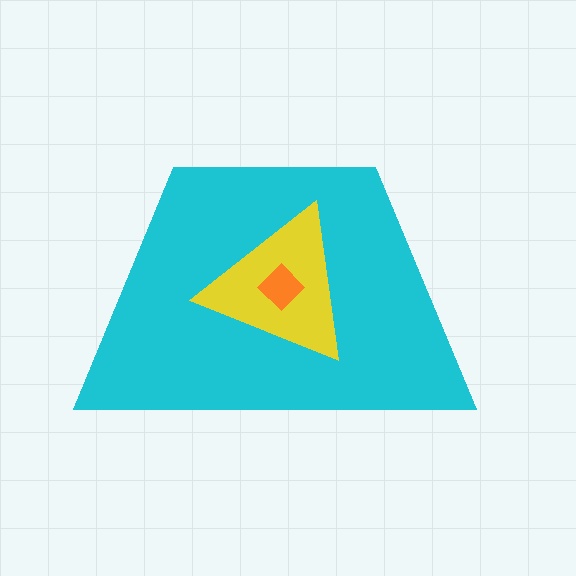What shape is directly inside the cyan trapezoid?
The yellow triangle.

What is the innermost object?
The orange diamond.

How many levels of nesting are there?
3.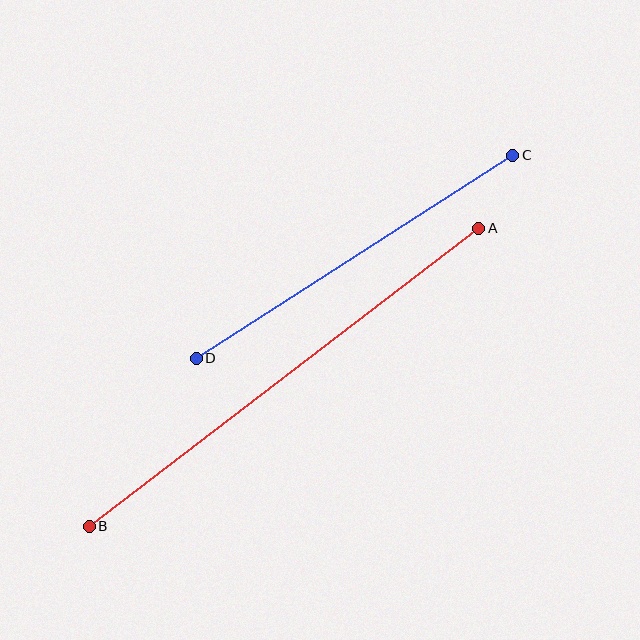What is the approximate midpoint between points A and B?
The midpoint is at approximately (284, 377) pixels.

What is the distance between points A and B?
The distance is approximately 490 pixels.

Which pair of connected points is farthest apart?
Points A and B are farthest apart.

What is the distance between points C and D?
The distance is approximately 376 pixels.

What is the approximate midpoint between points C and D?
The midpoint is at approximately (354, 257) pixels.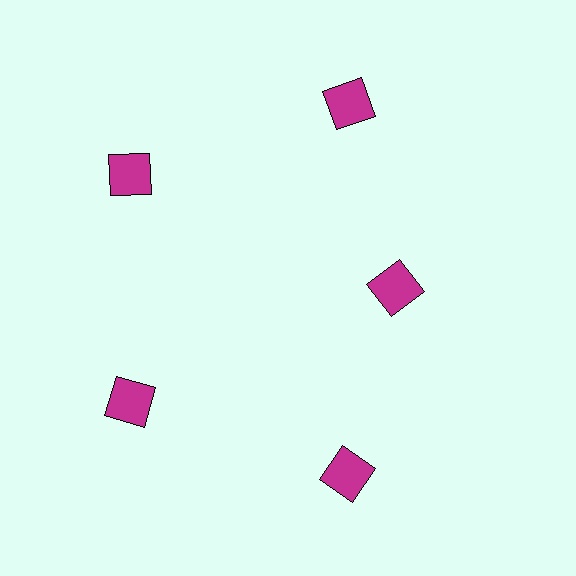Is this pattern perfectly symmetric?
No. The 5 magenta squares are arranged in a ring, but one element near the 3 o'clock position is pulled inward toward the center, breaking the 5-fold rotational symmetry.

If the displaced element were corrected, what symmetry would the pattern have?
It would have 5-fold rotational symmetry — the pattern would map onto itself every 72 degrees.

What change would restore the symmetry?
The symmetry would be restored by moving it outward, back onto the ring so that all 5 squares sit at equal angles and equal distance from the center.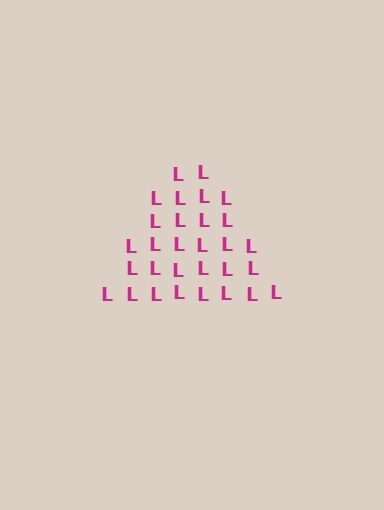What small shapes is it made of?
It is made of small letter L's.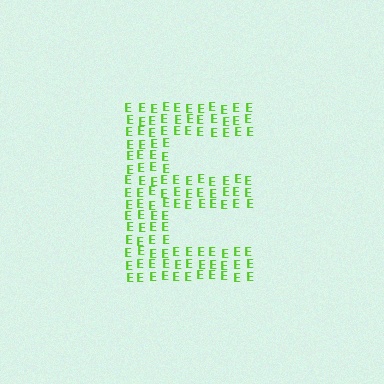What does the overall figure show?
The overall figure shows the letter E.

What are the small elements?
The small elements are letter E's.